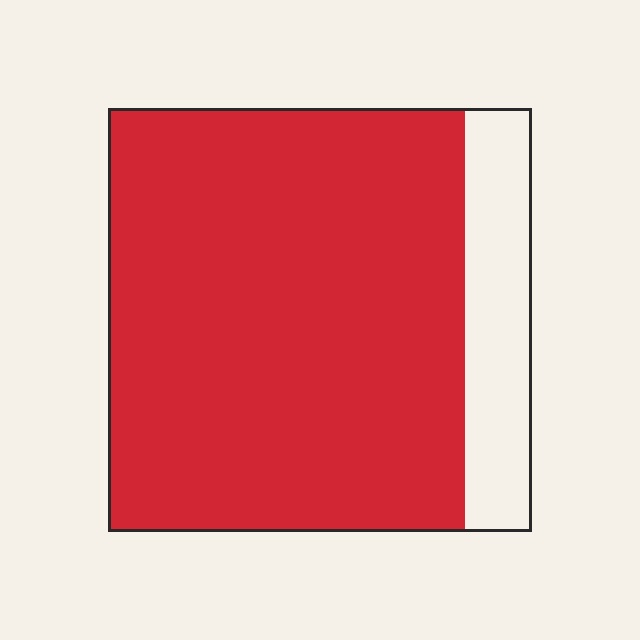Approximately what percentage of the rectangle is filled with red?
Approximately 85%.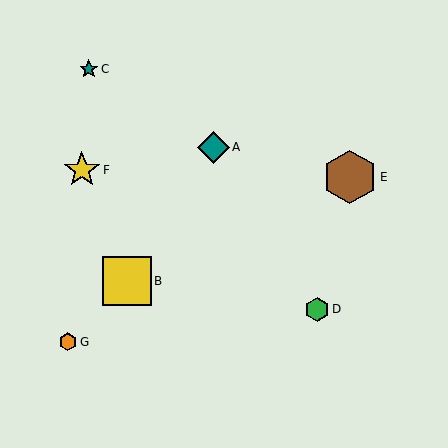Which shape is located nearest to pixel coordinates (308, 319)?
The green hexagon (labeled D) at (317, 309) is nearest to that location.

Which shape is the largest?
The brown hexagon (labeled E) is the largest.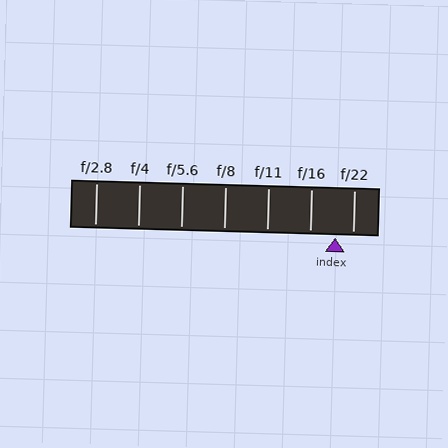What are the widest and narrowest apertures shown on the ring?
The widest aperture shown is f/2.8 and the narrowest is f/22.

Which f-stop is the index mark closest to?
The index mark is closest to f/22.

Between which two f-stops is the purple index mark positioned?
The index mark is between f/16 and f/22.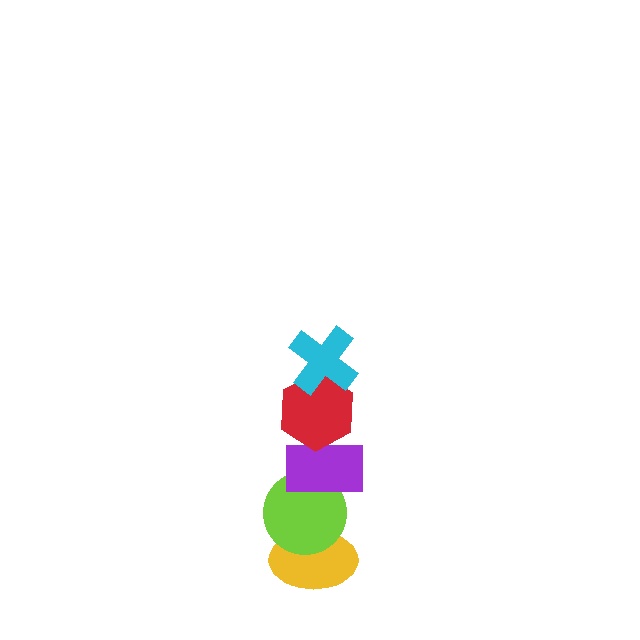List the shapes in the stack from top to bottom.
From top to bottom: the cyan cross, the red hexagon, the purple rectangle, the lime circle, the yellow ellipse.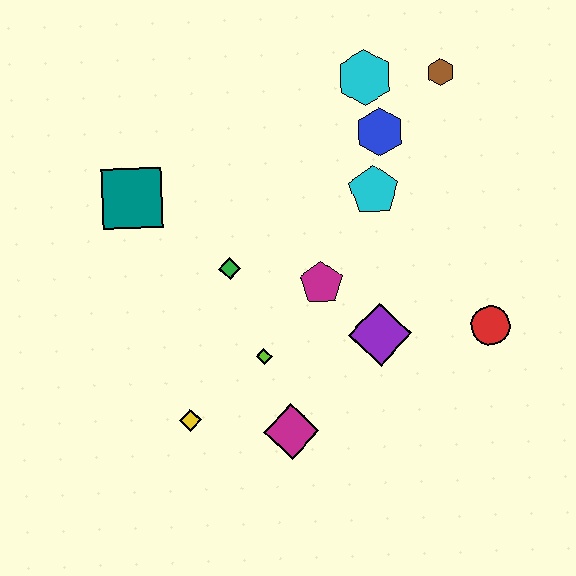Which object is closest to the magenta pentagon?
The purple diamond is closest to the magenta pentagon.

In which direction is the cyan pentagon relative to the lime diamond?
The cyan pentagon is above the lime diamond.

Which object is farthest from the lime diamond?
The brown hexagon is farthest from the lime diamond.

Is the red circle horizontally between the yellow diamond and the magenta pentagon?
No